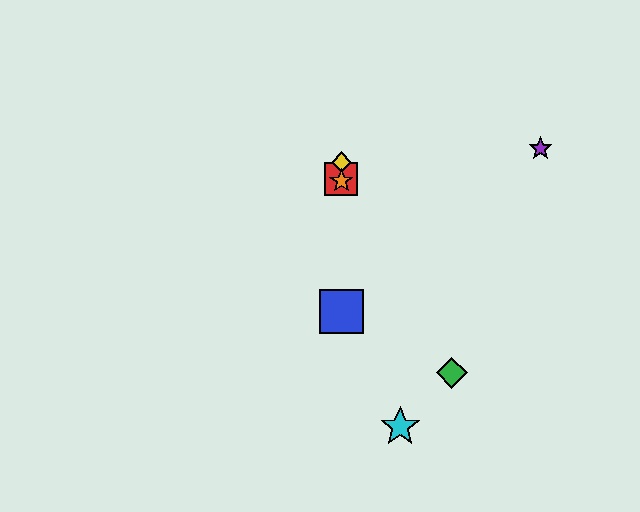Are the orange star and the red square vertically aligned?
Yes, both are at x≈341.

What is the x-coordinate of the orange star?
The orange star is at x≈341.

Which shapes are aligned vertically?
The red square, the blue square, the yellow diamond, the orange star are aligned vertically.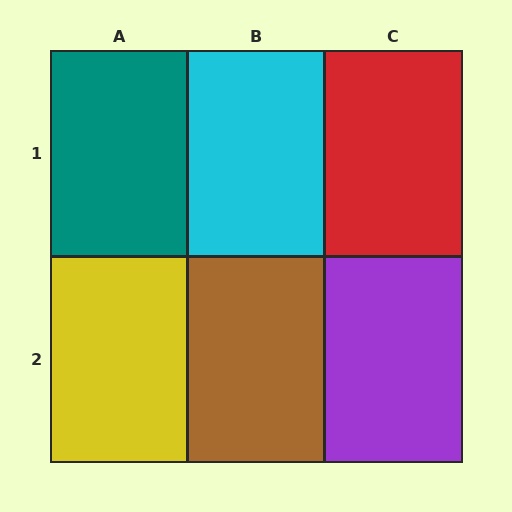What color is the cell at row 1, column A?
Teal.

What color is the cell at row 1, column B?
Cyan.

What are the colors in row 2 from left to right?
Yellow, brown, purple.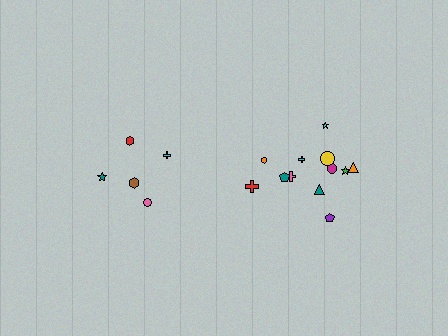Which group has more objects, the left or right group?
The right group.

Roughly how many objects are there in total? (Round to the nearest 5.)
Roughly 15 objects in total.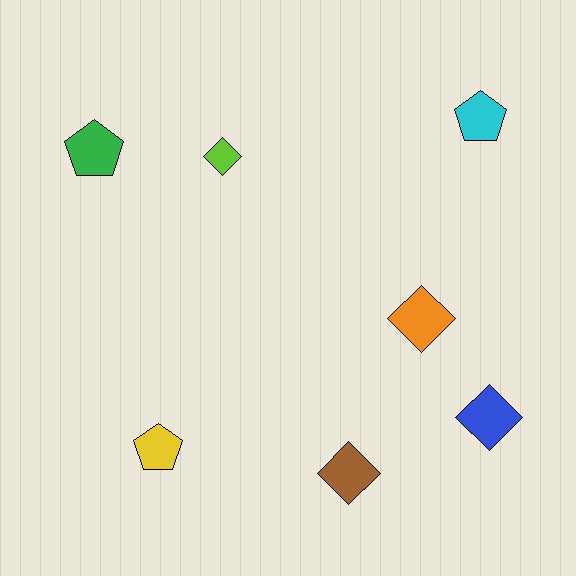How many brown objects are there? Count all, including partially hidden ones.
There is 1 brown object.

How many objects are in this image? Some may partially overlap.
There are 7 objects.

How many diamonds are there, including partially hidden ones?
There are 4 diamonds.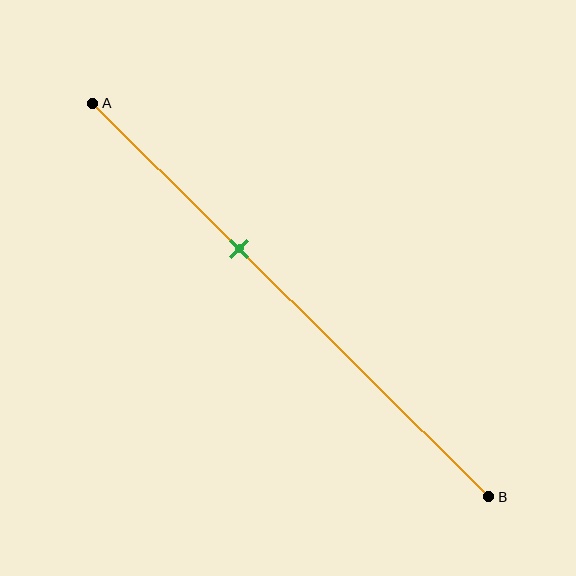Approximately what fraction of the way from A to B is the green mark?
The green mark is approximately 35% of the way from A to B.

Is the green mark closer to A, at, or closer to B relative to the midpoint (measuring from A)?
The green mark is closer to point A than the midpoint of segment AB.